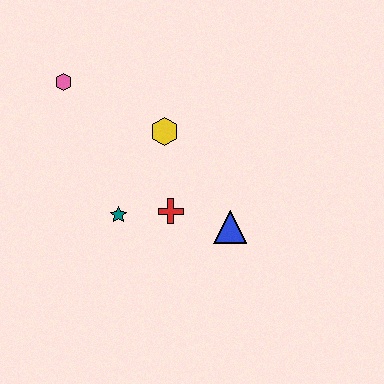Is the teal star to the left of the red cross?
Yes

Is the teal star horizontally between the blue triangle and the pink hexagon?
Yes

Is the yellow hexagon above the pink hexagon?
No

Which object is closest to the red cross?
The teal star is closest to the red cross.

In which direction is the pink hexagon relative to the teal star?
The pink hexagon is above the teal star.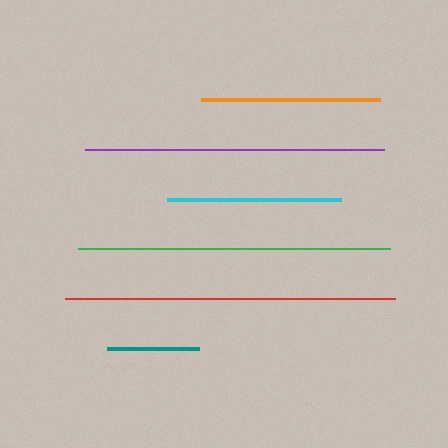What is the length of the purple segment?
The purple segment is approximately 299 pixels long.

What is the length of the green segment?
The green segment is approximately 312 pixels long.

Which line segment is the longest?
The red line is the longest at approximately 330 pixels.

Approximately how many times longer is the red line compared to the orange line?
The red line is approximately 1.8 times the length of the orange line.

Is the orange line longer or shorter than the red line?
The red line is longer than the orange line.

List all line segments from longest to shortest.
From longest to shortest: red, green, purple, orange, cyan, teal.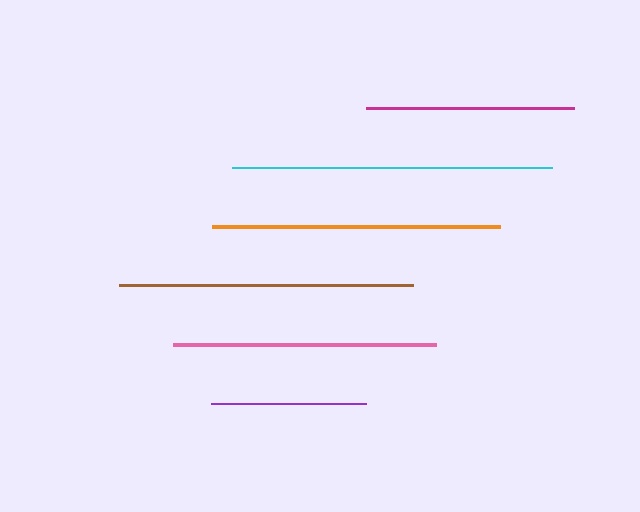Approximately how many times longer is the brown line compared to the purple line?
The brown line is approximately 1.9 times the length of the purple line.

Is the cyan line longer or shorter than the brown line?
The cyan line is longer than the brown line.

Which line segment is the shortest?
The purple line is the shortest at approximately 155 pixels.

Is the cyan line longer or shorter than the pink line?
The cyan line is longer than the pink line.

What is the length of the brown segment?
The brown segment is approximately 294 pixels long.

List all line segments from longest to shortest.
From longest to shortest: cyan, brown, orange, pink, magenta, purple.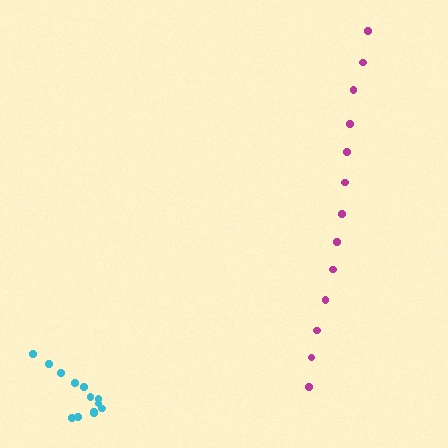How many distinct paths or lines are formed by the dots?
There are 2 distinct paths.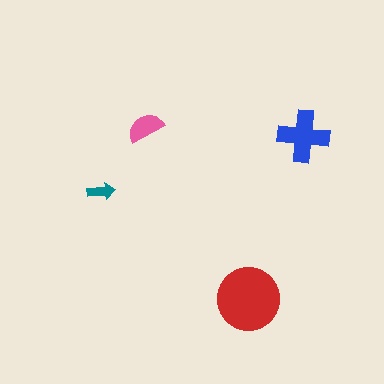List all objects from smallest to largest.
The teal arrow, the pink semicircle, the blue cross, the red circle.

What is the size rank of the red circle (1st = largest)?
1st.